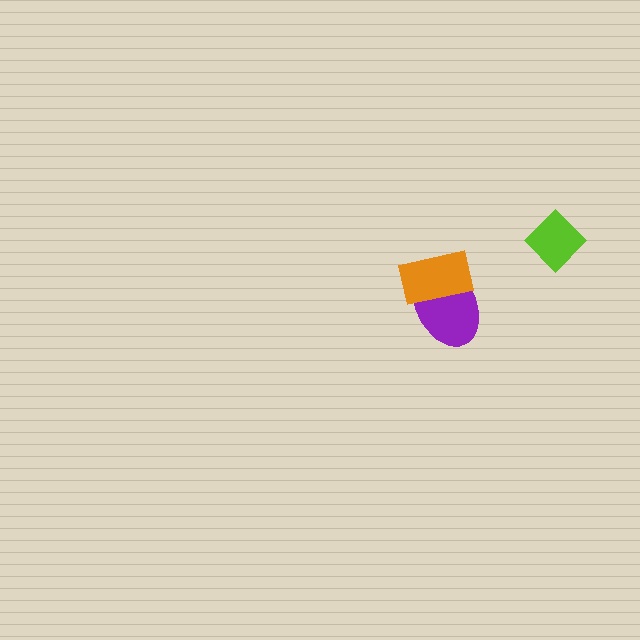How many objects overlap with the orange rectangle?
1 object overlaps with the orange rectangle.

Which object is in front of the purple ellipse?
The orange rectangle is in front of the purple ellipse.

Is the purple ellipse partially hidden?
Yes, it is partially covered by another shape.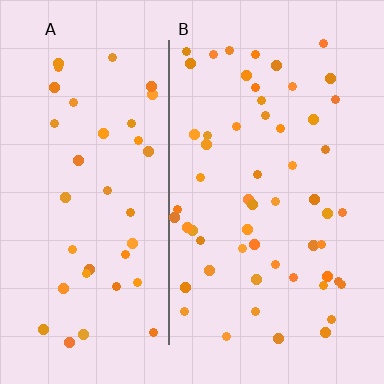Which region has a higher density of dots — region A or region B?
B (the right).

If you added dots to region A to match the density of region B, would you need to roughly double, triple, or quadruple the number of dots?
Approximately double.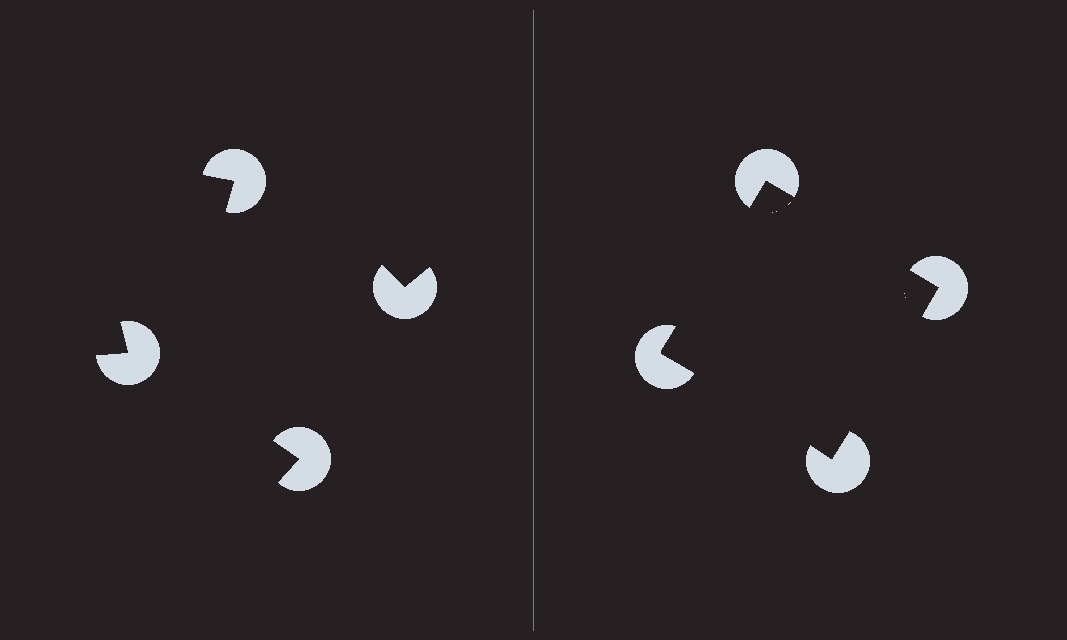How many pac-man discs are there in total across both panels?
8 — 4 on each side.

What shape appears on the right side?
An illusory square.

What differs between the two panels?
The pac-man discs are positioned identically on both sides; only the wedge orientations differ. On the right they align to a square; on the left they are misaligned.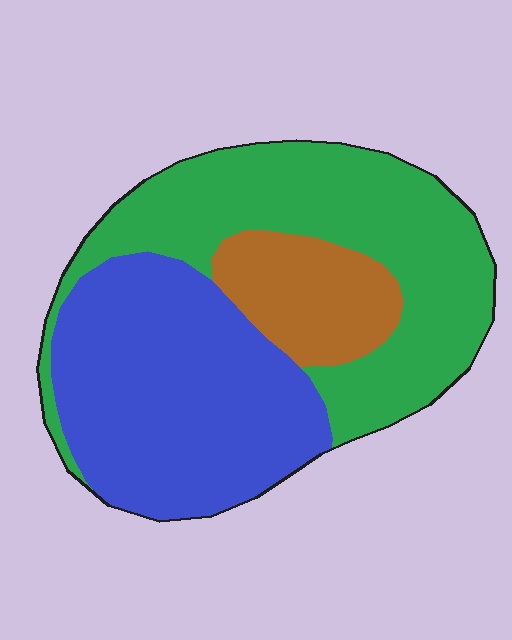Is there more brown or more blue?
Blue.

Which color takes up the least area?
Brown, at roughly 15%.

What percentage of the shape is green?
Green takes up between a third and a half of the shape.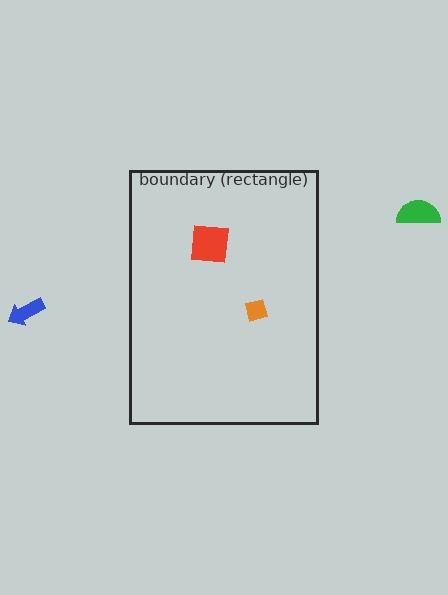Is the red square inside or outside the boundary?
Inside.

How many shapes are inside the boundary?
2 inside, 2 outside.